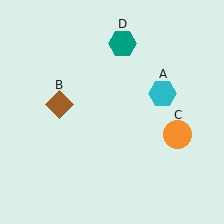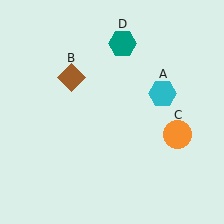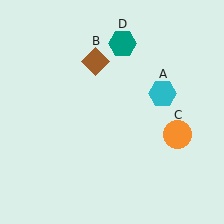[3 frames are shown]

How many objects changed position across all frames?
1 object changed position: brown diamond (object B).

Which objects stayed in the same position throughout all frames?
Cyan hexagon (object A) and orange circle (object C) and teal hexagon (object D) remained stationary.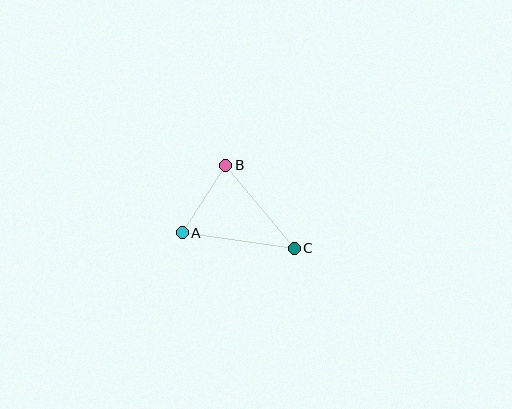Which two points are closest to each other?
Points A and B are closest to each other.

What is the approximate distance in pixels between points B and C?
The distance between B and C is approximately 107 pixels.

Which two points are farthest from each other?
Points A and C are farthest from each other.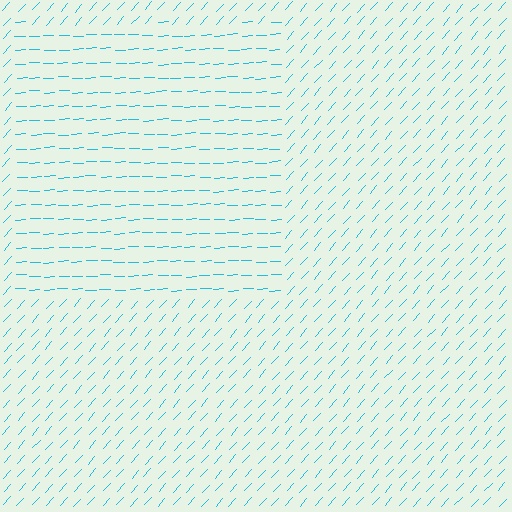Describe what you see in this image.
The image is filled with small cyan line segments. A rectangle region in the image has lines oriented differently from the surrounding lines, creating a visible texture boundary.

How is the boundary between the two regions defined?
The boundary is defined purely by a change in line orientation (approximately 45 degrees difference). All lines are the same color and thickness.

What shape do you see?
I see a rectangle.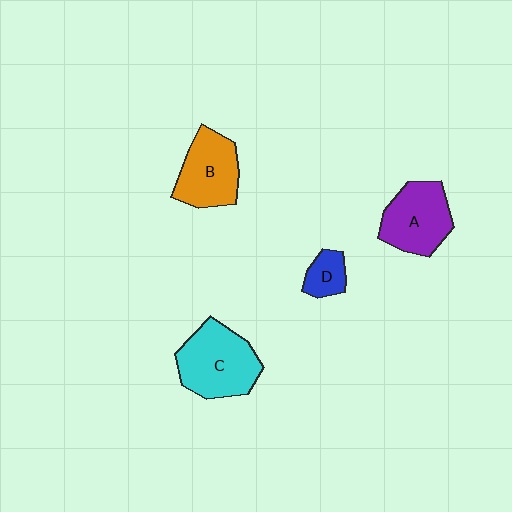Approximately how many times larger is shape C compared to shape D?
Approximately 2.9 times.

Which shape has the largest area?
Shape C (cyan).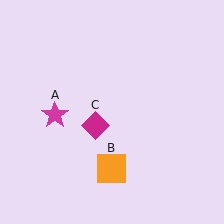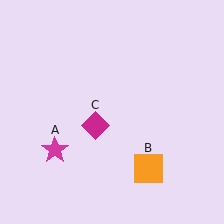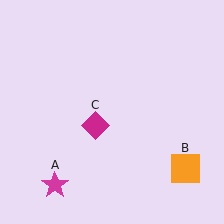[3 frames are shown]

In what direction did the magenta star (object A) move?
The magenta star (object A) moved down.